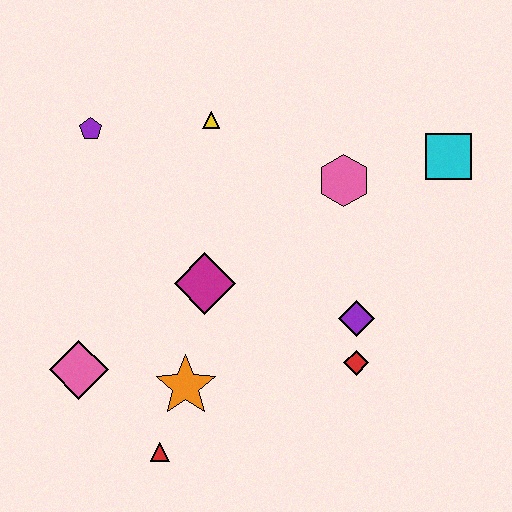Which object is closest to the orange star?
The red triangle is closest to the orange star.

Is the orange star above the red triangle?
Yes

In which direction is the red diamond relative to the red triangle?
The red diamond is to the right of the red triangle.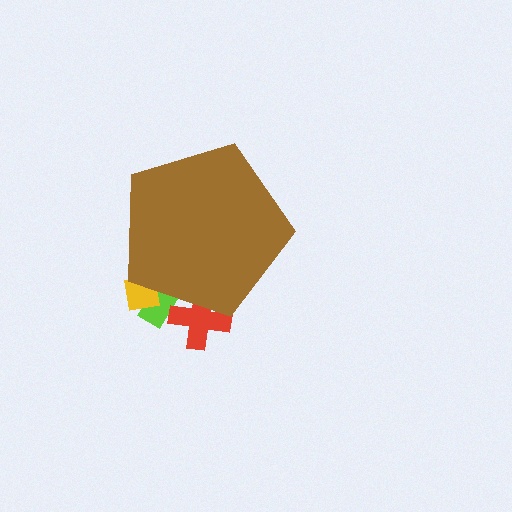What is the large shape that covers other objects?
A brown pentagon.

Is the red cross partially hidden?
Yes, the red cross is partially hidden behind the brown pentagon.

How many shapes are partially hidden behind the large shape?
3 shapes are partially hidden.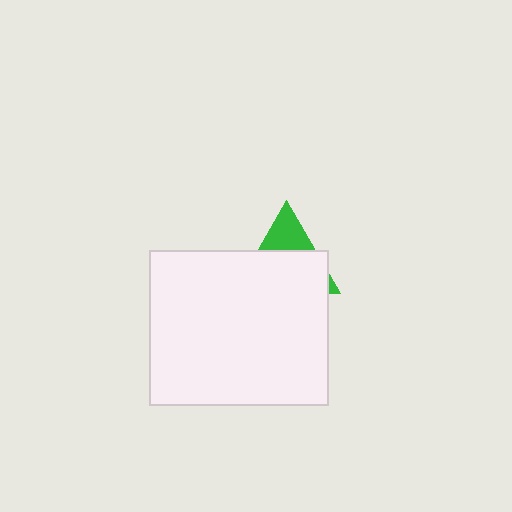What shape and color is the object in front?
The object in front is a white rectangle.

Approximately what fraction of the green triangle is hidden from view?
Roughly 70% of the green triangle is hidden behind the white rectangle.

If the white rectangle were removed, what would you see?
You would see the complete green triangle.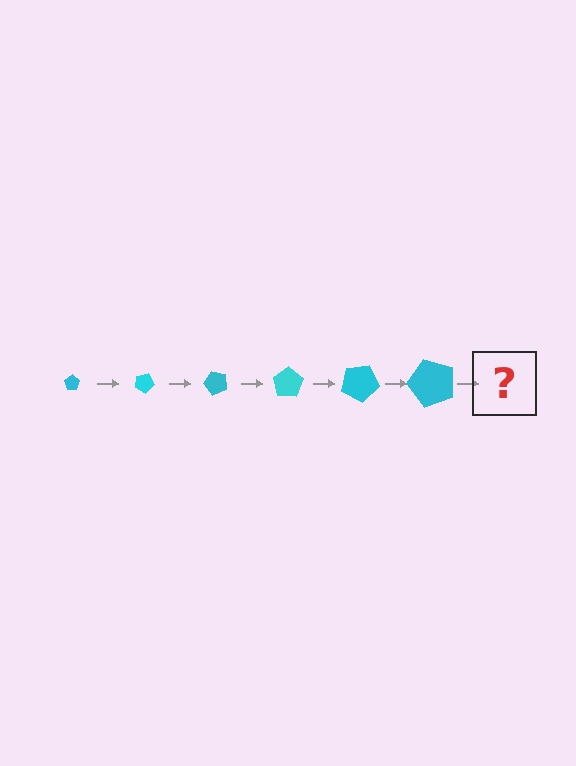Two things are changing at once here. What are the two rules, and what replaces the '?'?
The two rules are that the pentagon grows larger each step and it rotates 25 degrees each step. The '?' should be a pentagon, larger than the previous one and rotated 150 degrees from the start.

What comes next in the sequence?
The next element should be a pentagon, larger than the previous one and rotated 150 degrees from the start.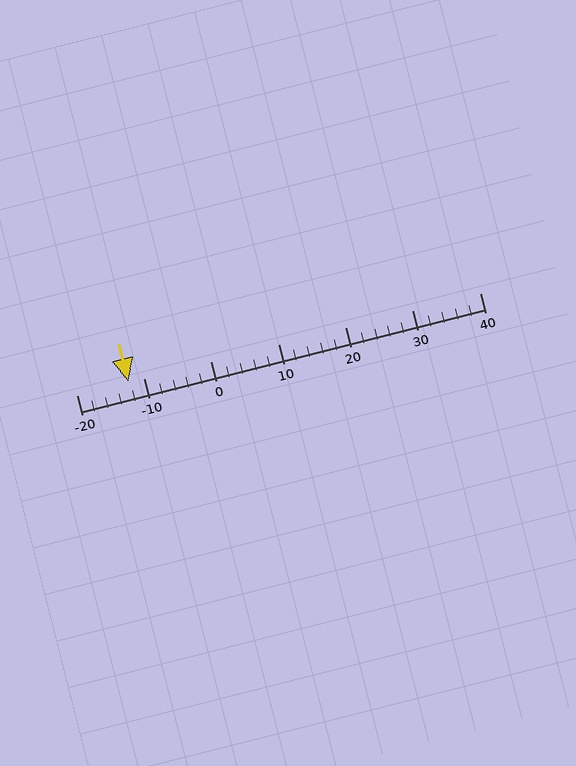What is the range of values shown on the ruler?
The ruler shows values from -20 to 40.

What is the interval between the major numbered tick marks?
The major tick marks are spaced 10 units apart.